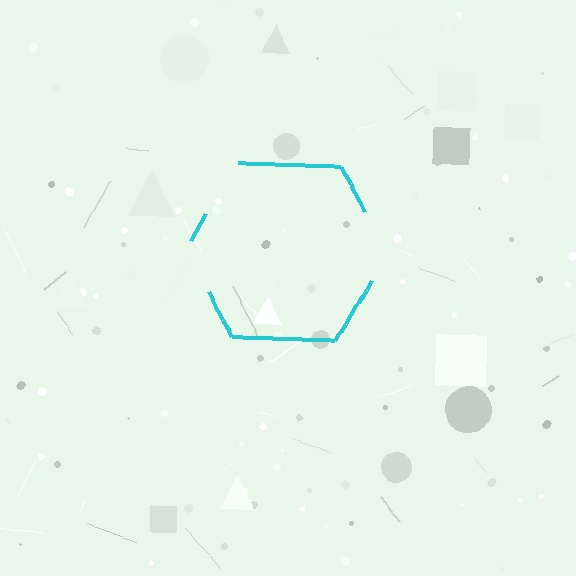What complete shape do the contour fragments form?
The contour fragments form a hexagon.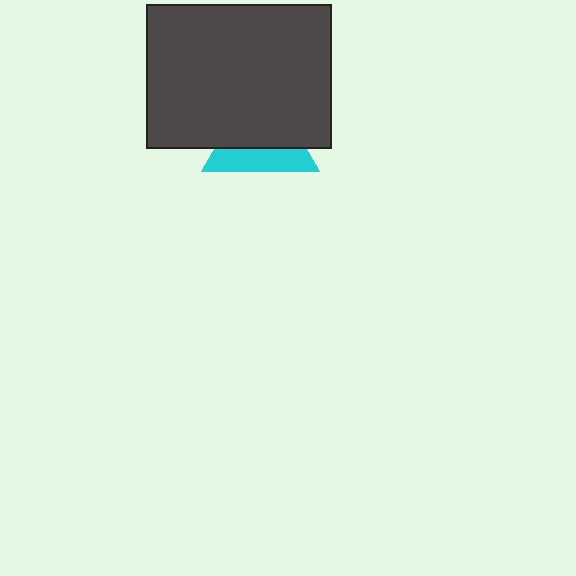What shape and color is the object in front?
The object in front is a dark gray rectangle.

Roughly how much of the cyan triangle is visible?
A small part of it is visible (roughly 38%).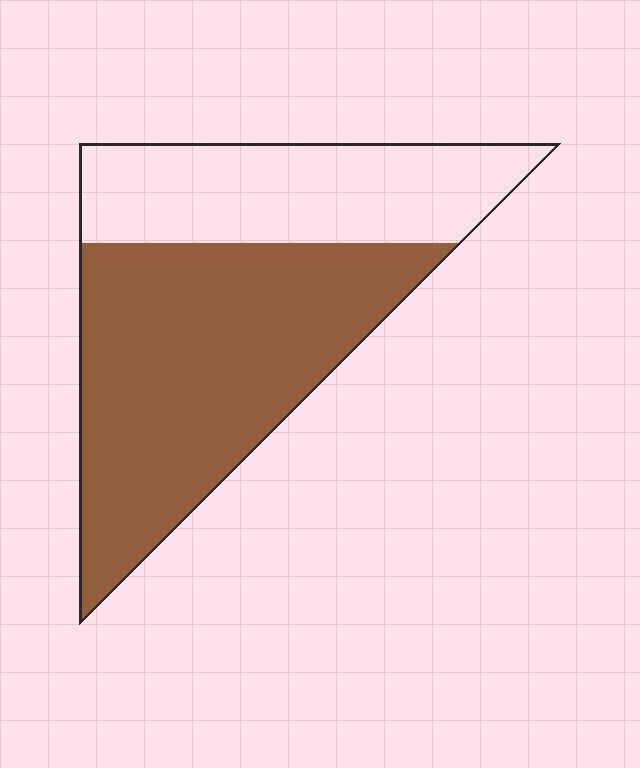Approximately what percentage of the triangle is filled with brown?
Approximately 65%.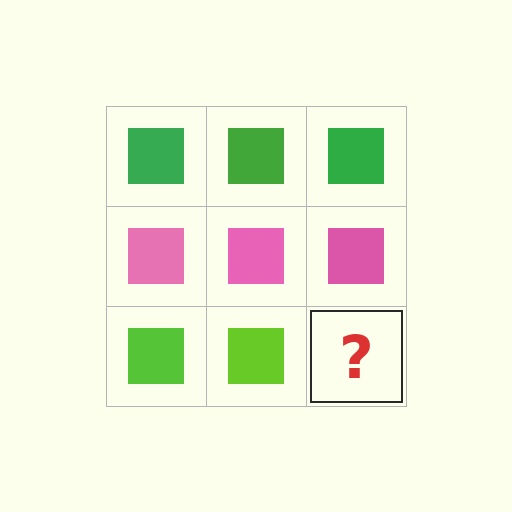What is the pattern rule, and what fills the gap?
The rule is that each row has a consistent color. The gap should be filled with a lime square.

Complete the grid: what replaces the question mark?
The question mark should be replaced with a lime square.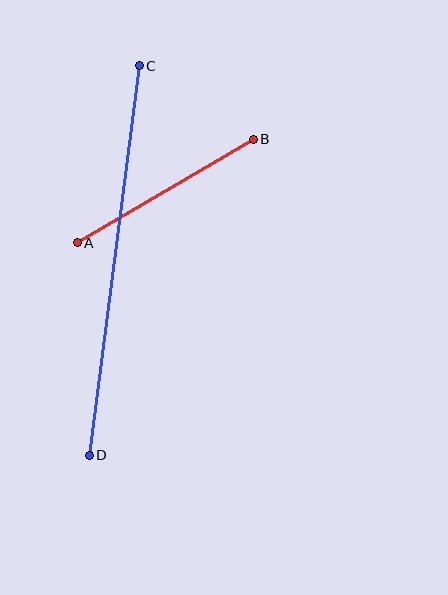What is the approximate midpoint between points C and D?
The midpoint is at approximately (114, 261) pixels.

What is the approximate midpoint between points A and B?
The midpoint is at approximately (165, 191) pixels.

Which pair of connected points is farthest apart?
Points C and D are farthest apart.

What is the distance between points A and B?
The distance is approximately 204 pixels.